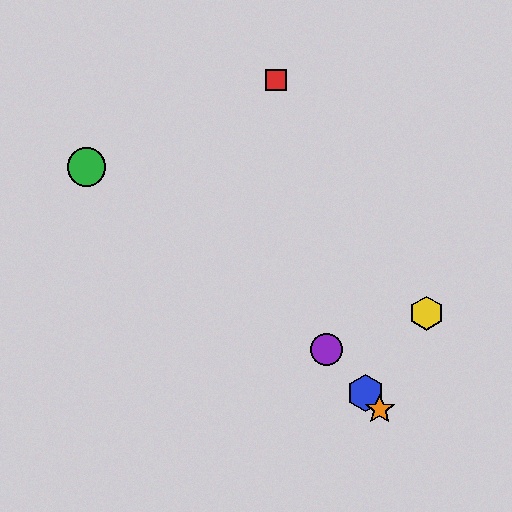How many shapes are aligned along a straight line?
3 shapes (the blue hexagon, the purple circle, the orange star) are aligned along a straight line.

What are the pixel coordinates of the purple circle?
The purple circle is at (327, 350).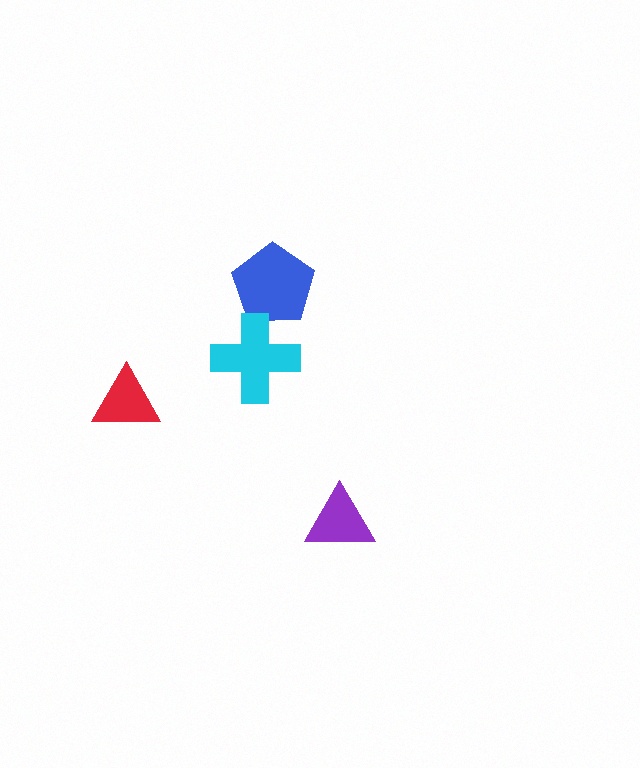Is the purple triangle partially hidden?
No, no other shape covers it.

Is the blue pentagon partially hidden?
Yes, it is partially covered by another shape.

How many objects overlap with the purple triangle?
0 objects overlap with the purple triangle.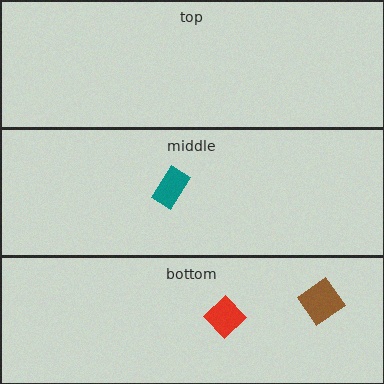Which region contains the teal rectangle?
The middle region.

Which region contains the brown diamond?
The bottom region.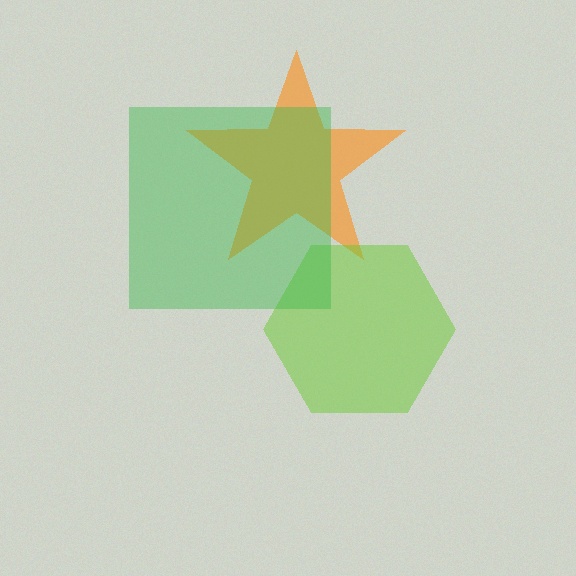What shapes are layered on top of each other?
The layered shapes are: an orange star, a lime hexagon, a green square.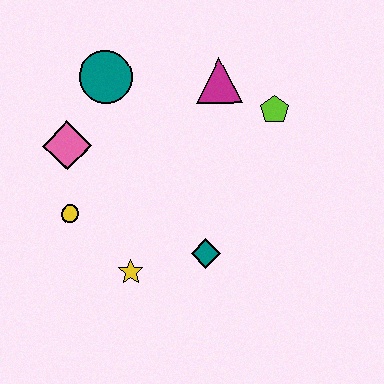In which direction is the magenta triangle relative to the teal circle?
The magenta triangle is to the right of the teal circle.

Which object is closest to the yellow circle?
The pink diamond is closest to the yellow circle.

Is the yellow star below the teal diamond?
Yes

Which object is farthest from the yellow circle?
The lime pentagon is farthest from the yellow circle.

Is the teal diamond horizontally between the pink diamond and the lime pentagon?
Yes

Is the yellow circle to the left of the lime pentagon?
Yes